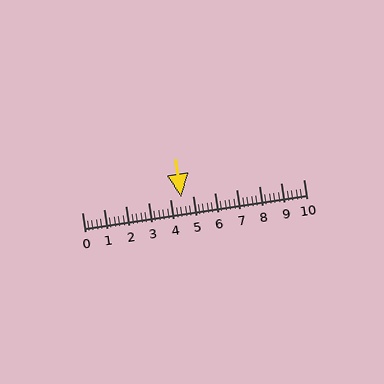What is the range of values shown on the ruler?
The ruler shows values from 0 to 10.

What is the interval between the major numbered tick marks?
The major tick marks are spaced 1 units apart.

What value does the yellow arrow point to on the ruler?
The yellow arrow points to approximately 4.5.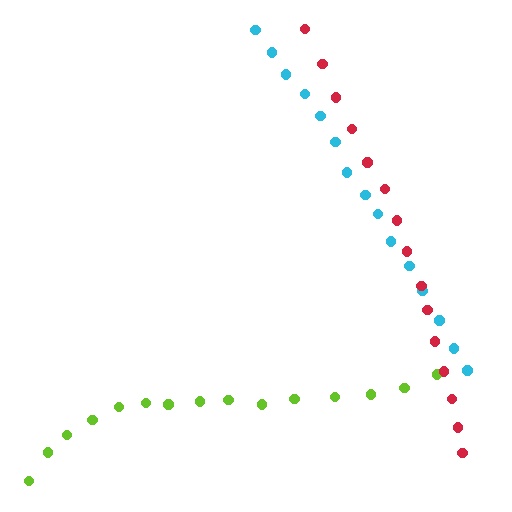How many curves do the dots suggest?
There are 3 distinct paths.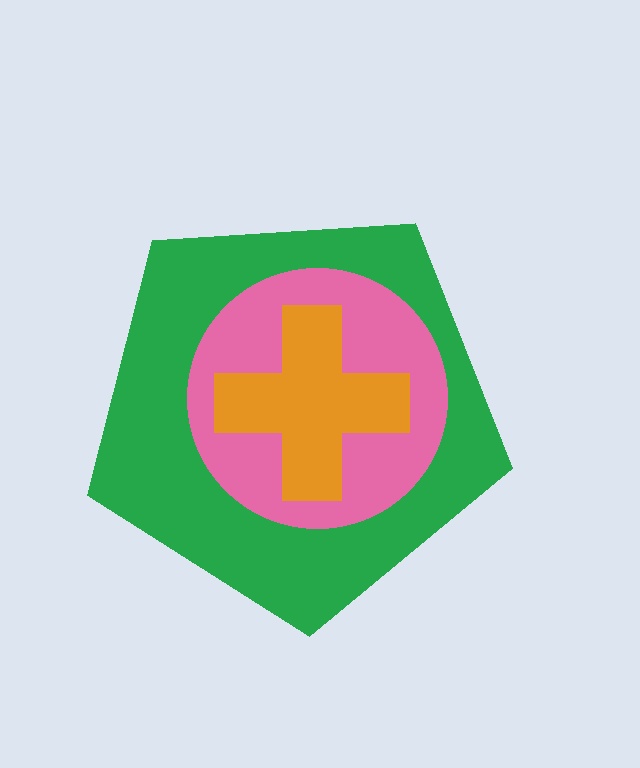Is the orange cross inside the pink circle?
Yes.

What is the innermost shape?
The orange cross.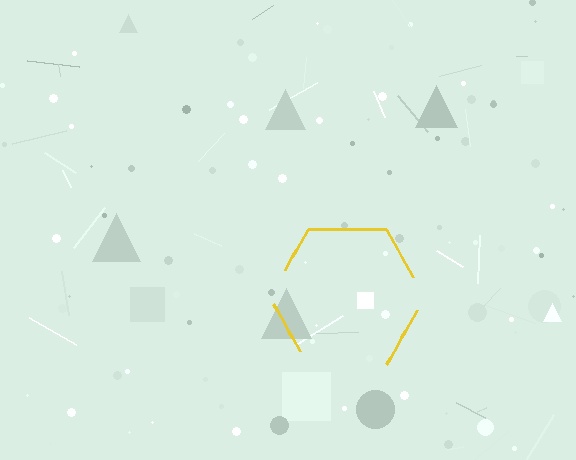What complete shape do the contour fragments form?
The contour fragments form a hexagon.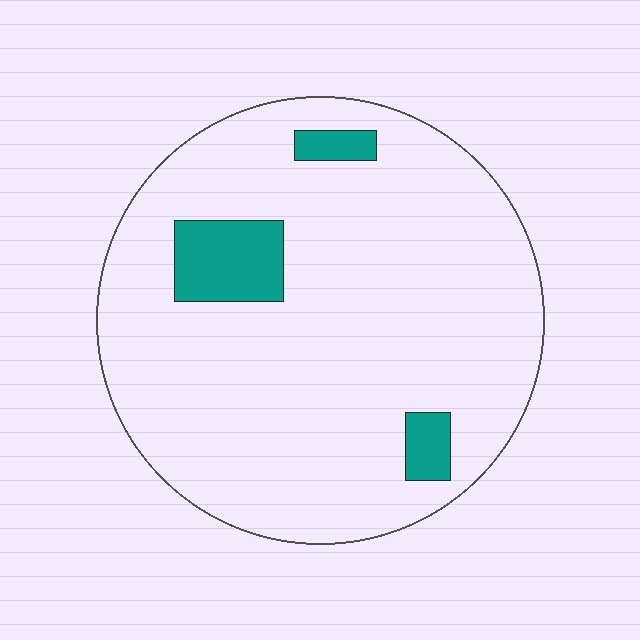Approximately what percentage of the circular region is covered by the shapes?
Approximately 10%.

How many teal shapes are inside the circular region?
3.